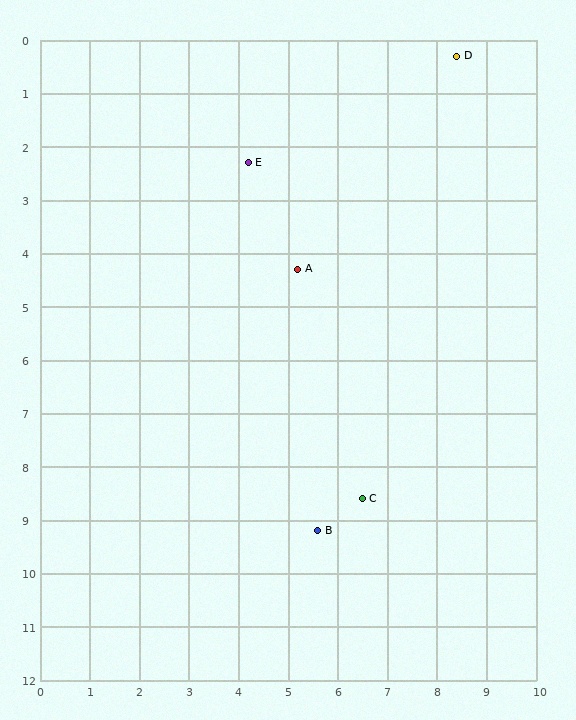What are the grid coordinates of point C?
Point C is at approximately (6.5, 8.6).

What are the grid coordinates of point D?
Point D is at approximately (8.4, 0.3).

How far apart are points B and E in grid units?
Points B and E are about 7.0 grid units apart.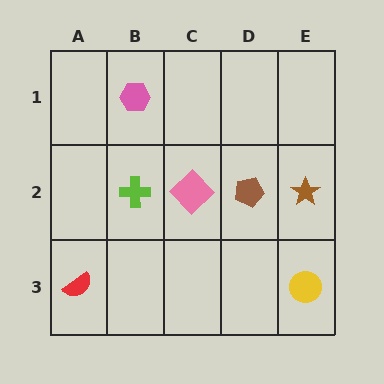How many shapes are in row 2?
4 shapes.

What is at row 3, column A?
A red semicircle.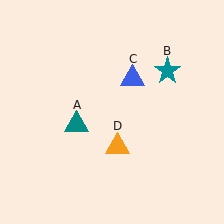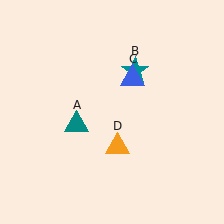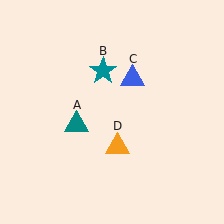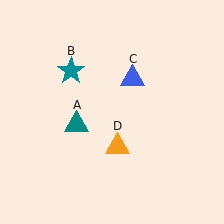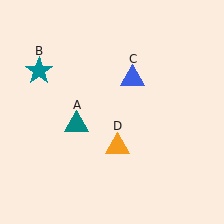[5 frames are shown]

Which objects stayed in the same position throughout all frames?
Teal triangle (object A) and blue triangle (object C) and orange triangle (object D) remained stationary.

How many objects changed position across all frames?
1 object changed position: teal star (object B).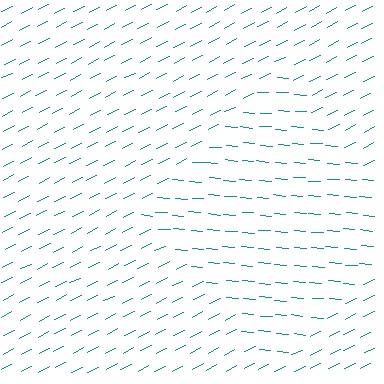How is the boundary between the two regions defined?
The boundary is defined purely by a change in line orientation (approximately 31 degrees difference). All lines are the same color and thickness.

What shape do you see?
I see a diamond.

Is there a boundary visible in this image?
Yes, there is a texture boundary formed by a change in line orientation.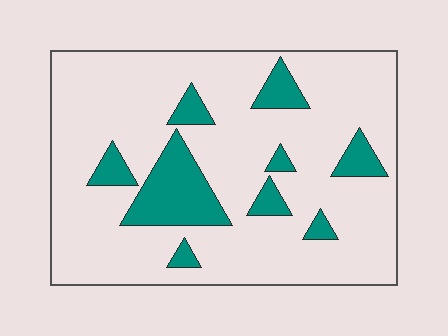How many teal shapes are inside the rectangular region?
9.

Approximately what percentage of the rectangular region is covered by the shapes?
Approximately 15%.